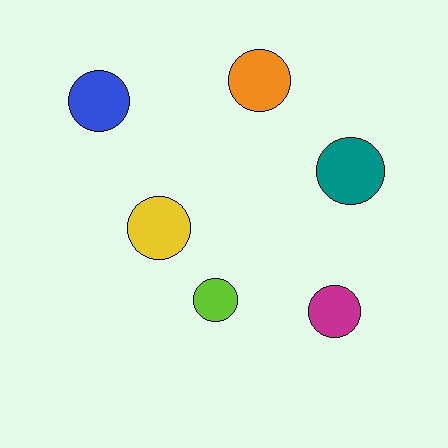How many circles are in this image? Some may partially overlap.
There are 6 circles.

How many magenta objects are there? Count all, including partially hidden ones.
There is 1 magenta object.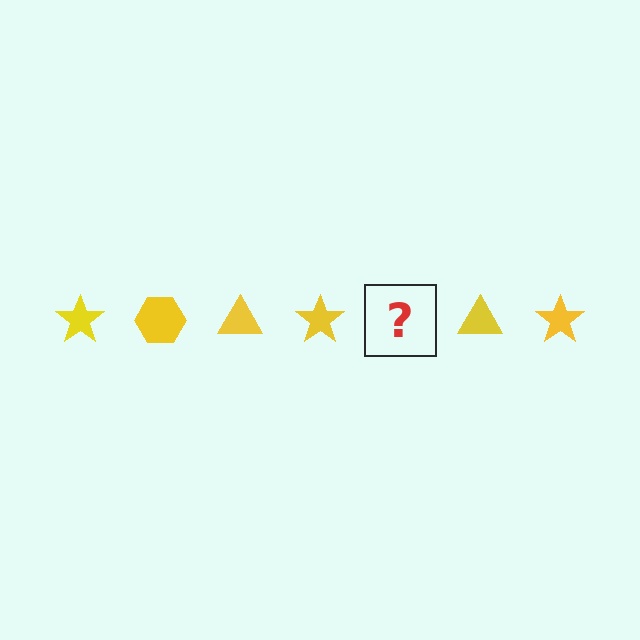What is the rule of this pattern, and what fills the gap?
The rule is that the pattern cycles through star, hexagon, triangle shapes in yellow. The gap should be filled with a yellow hexagon.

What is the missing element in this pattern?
The missing element is a yellow hexagon.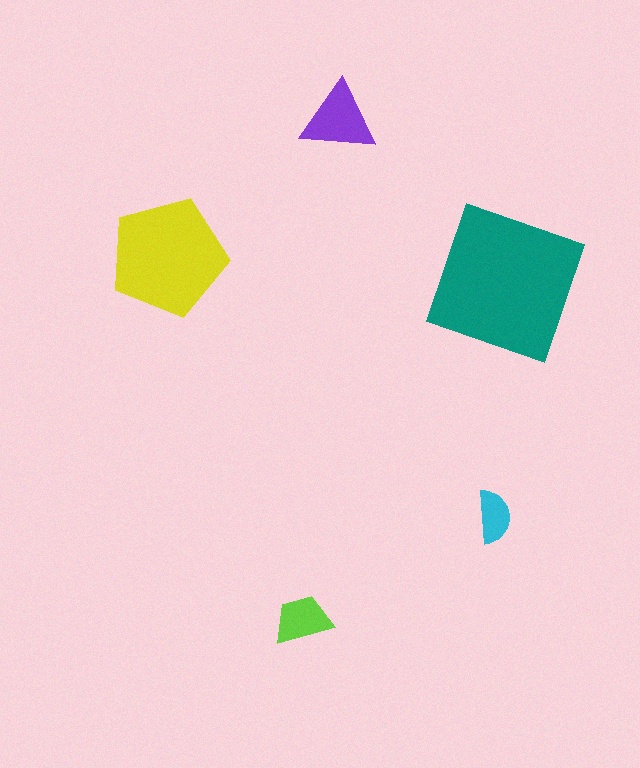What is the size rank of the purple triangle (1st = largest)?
3rd.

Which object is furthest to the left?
The yellow pentagon is leftmost.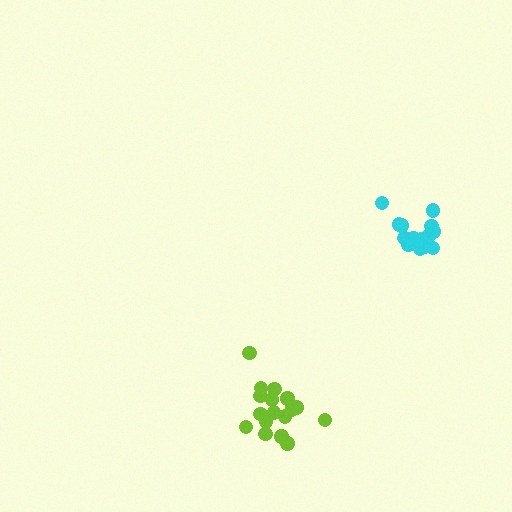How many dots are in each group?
Group 1: 18 dots, Group 2: 15 dots (33 total).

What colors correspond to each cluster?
The clusters are colored: lime, cyan.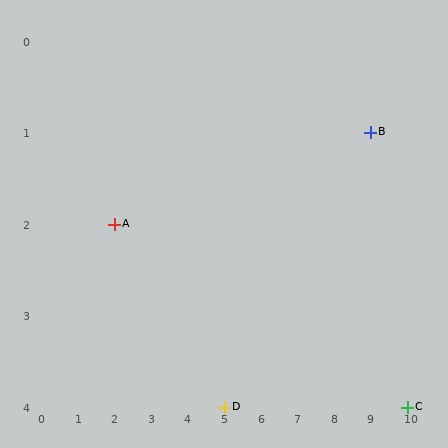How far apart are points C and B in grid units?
Points C and B are 1 column and 3 rows apart (about 3.2 grid units diagonally).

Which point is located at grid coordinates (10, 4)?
Point C is at (10, 4).